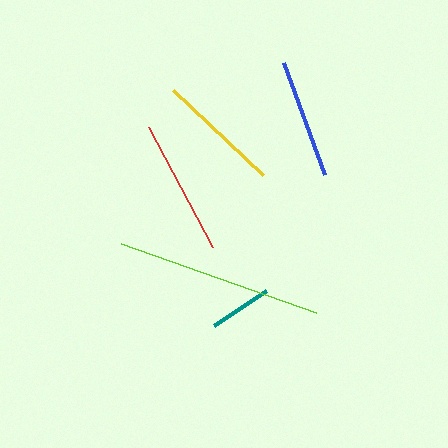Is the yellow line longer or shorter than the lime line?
The lime line is longer than the yellow line.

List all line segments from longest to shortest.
From longest to shortest: lime, red, yellow, blue, teal.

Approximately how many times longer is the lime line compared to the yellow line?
The lime line is approximately 1.7 times the length of the yellow line.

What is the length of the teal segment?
The teal segment is approximately 62 pixels long.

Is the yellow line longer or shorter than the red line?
The red line is longer than the yellow line.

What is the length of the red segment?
The red segment is approximately 136 pixels long.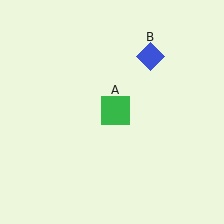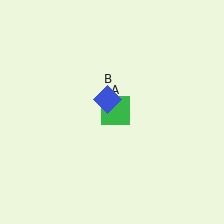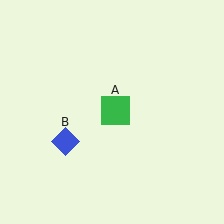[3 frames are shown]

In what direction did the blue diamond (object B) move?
The blue diamond (object B) moved down and to the left.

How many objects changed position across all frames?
1 object changed position: blue diamond (object B).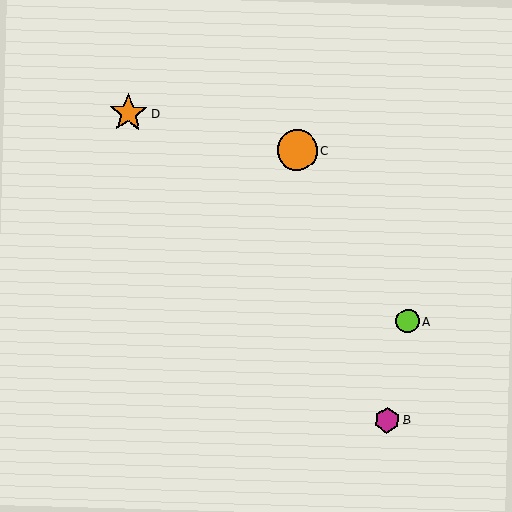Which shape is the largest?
The orange circle (labeled C) is the largest.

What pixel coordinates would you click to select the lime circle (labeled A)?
Click at (408, 321) to select the lime circle A.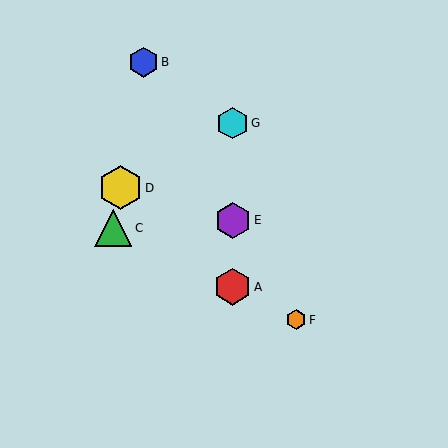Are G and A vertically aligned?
Yes, both are at x≈233.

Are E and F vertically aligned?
No, E is at x≈233 and F is at x≈296.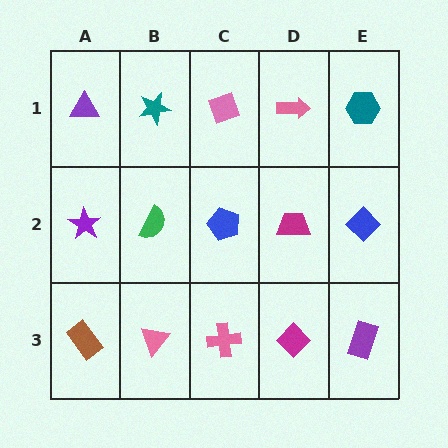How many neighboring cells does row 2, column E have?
3.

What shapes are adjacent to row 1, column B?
A green semicircle (row 2, column B), a purple triangle (row 1, column A), a pink diamond (row 1, column C).